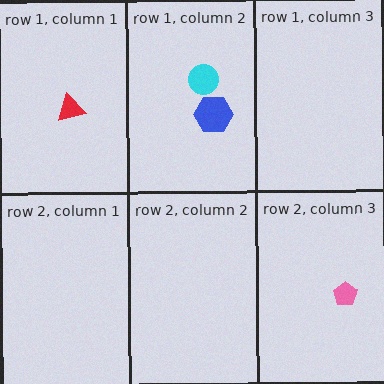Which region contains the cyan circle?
The row 1, column 2 region.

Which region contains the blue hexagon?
The row 1, column 2 region.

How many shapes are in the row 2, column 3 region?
1.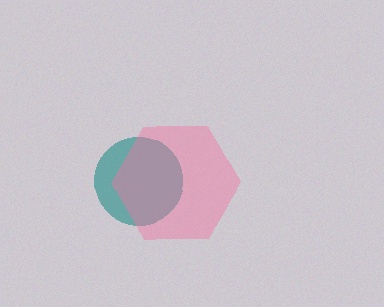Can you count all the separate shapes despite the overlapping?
Yes, there are 2 separate shapes.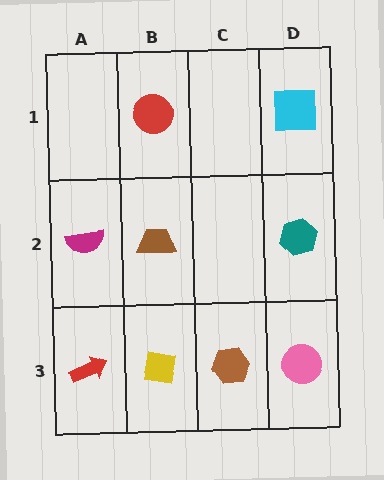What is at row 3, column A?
A red arrow.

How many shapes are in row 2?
3 shapes.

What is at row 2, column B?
A brown trapezoid.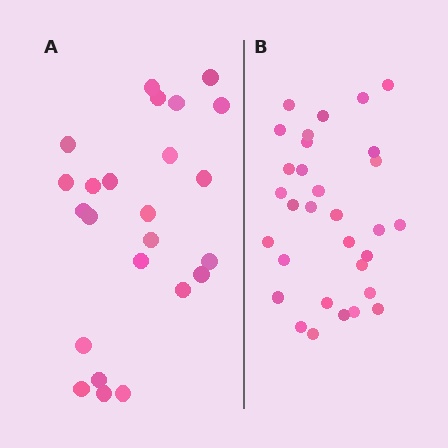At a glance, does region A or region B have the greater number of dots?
Region B (the right region) has more dots.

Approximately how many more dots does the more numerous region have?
Region B has roughly 8 or so more dots than region A.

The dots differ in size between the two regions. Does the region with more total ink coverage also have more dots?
No. Region A has more total ink coverage because its dots are larger, but region B actually contains more individual dots. Total area can be misleading — the number of items is what matters here.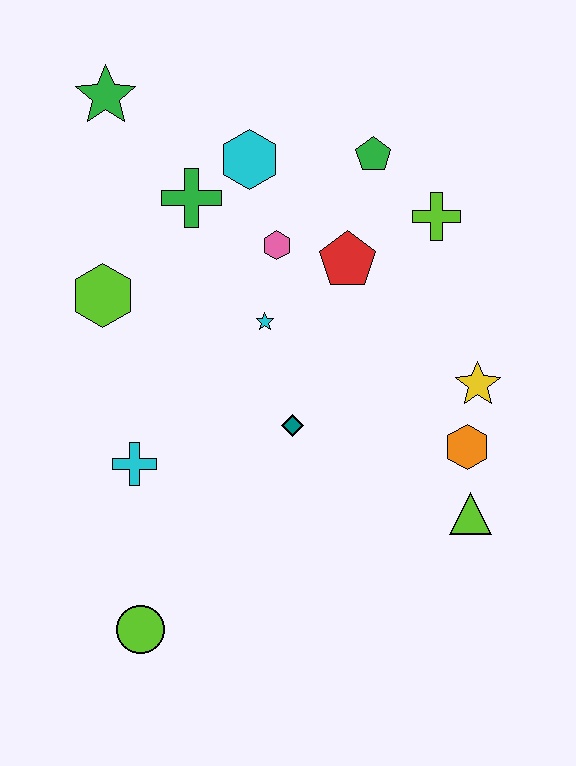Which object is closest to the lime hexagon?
The green cross is closest to the lime hexagon.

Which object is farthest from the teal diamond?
The green star is farthest from the teal diamond.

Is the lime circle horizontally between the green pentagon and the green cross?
No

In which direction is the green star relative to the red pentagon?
The green star is to the left of the red pentagon.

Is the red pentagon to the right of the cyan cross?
Yes